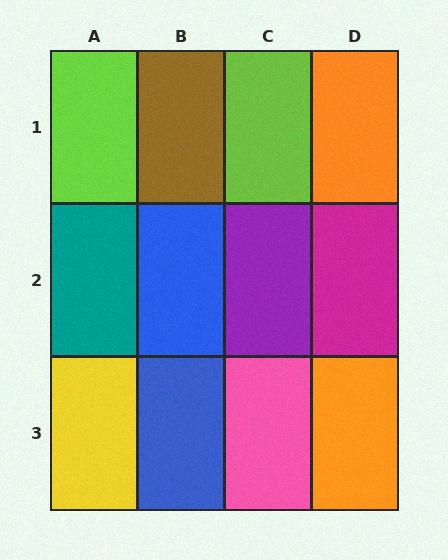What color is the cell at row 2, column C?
Purple.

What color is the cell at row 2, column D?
Magenta.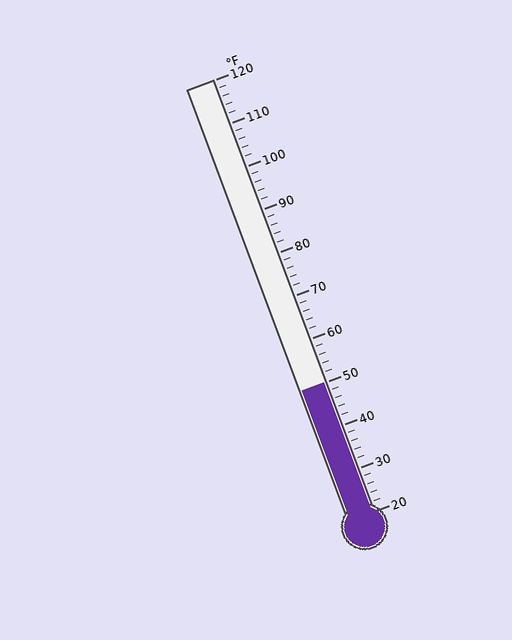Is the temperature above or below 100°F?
The temperature is below 100°F.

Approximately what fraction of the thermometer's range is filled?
The thermometer is filled to approximately 30% of its range.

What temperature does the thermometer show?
The thermometer shows approximately 50°F.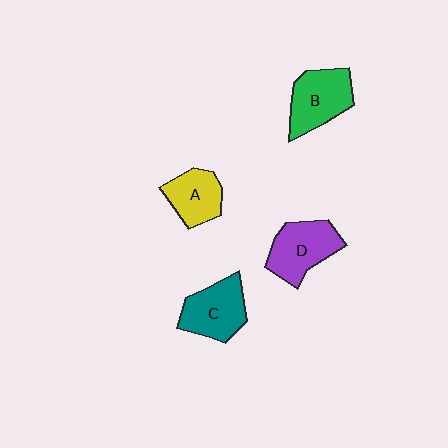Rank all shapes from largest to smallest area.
From largest to smallest: B (green), D (purple), C (teal), A (yellow).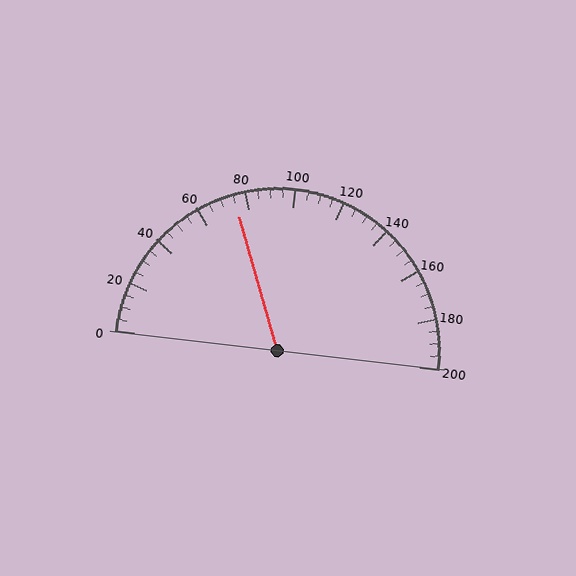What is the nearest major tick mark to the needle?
The nearest major tick mark is 80.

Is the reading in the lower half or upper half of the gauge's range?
The reading is in the lower half of the range (0 to 200).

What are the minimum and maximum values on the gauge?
The gauge ranges from 0 to 200.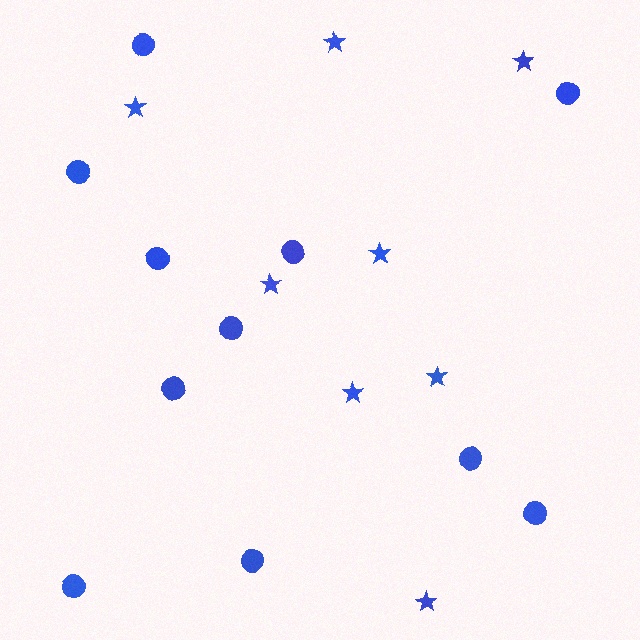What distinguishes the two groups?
There are 2 groups: one group of circles (11) and one group of stars (8).